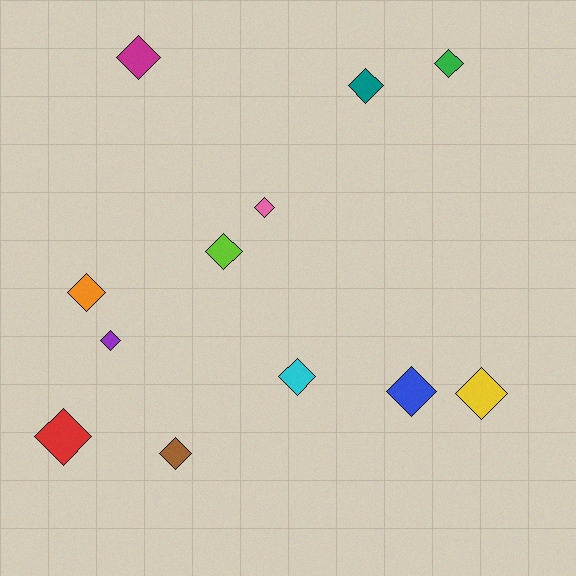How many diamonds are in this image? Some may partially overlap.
There are 12 diamonds.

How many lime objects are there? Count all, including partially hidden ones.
There is 1 lime object.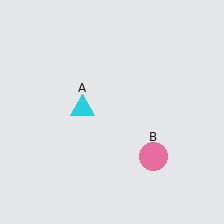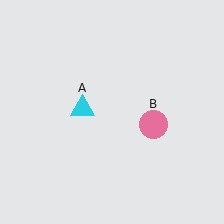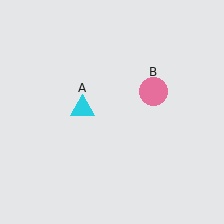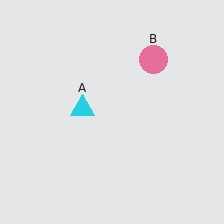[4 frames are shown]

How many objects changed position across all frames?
1 object changed position: pink circle (object B).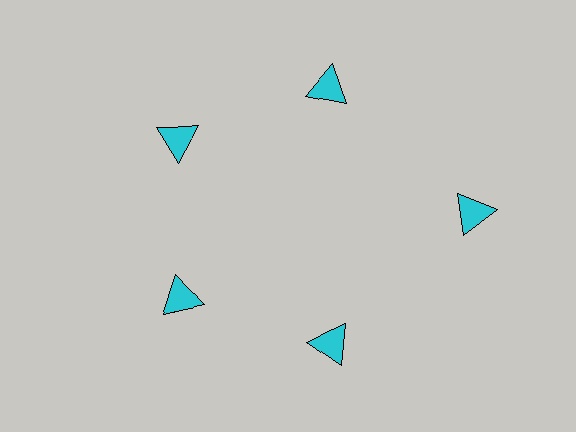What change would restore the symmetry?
The symmetry would be restored by moving it inward, back onto the ring so that all 5 triangles sit at equal angles and equal distance from the center.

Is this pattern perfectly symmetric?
No. The 5 cyan triangles are arranged in a ring, but one element near the 3 o'clock position is pushed outward from the center, breaking the 5-fold rotational symmetry.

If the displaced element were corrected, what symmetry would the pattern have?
It would have 5-fold rotational symmetry — the pattern would map onto itself every 72 degrees.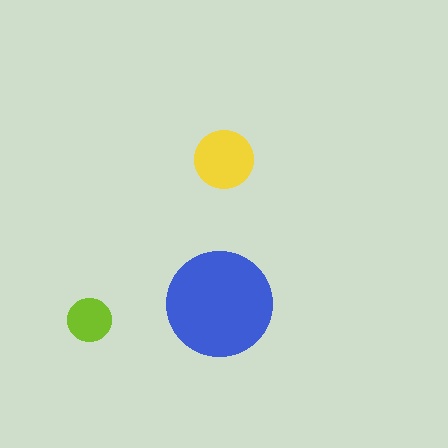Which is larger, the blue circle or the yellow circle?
The blue one.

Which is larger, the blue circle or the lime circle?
The blue one.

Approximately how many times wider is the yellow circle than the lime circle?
About 1.5 times wider.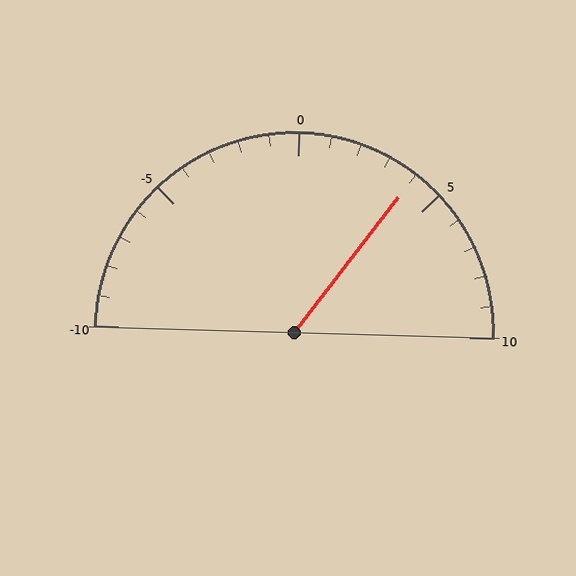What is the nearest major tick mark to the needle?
The nearest major tick mark is 5.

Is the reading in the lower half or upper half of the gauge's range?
The reading is in the upper half of the range (-10 to 10).